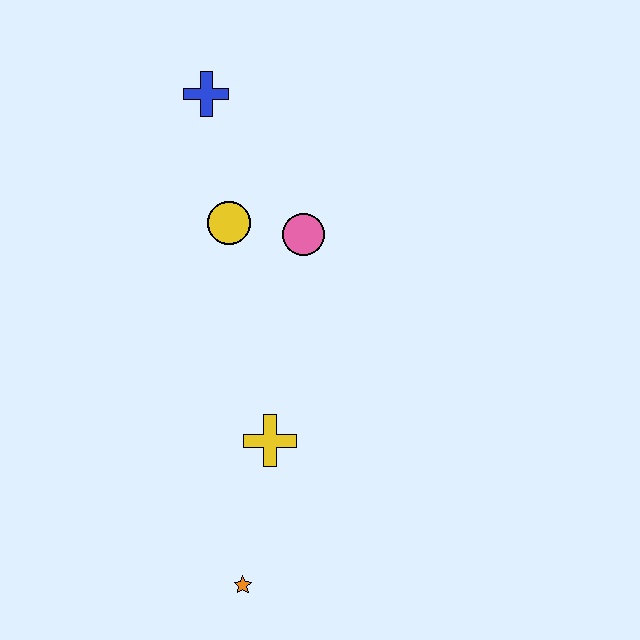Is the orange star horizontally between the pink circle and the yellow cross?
No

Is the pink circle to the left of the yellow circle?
No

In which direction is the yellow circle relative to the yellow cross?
The yellow circle is above the yellow cross.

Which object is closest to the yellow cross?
The orange star is closest to the yellow cross.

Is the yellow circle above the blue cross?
No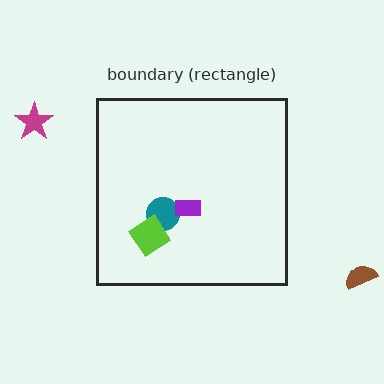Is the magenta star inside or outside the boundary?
Outside.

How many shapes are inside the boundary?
3 inside, 2 outside.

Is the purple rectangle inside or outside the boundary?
Inside.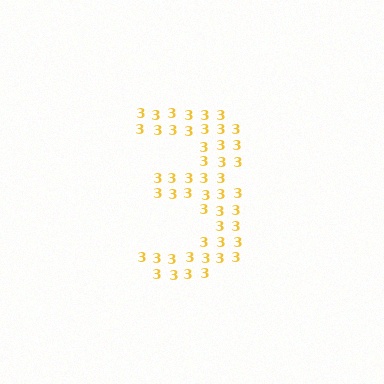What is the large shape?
The large shape is the digit 3.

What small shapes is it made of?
It is made of small digit 3's.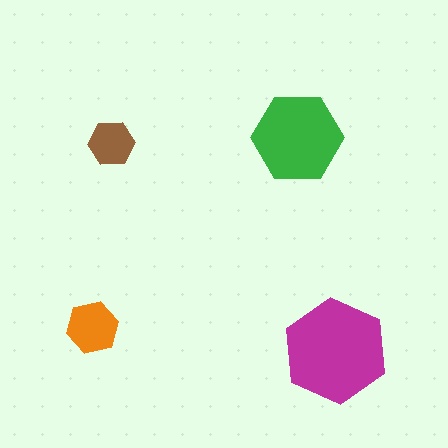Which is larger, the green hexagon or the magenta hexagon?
The magenta one.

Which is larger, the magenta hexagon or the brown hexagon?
The magenta one.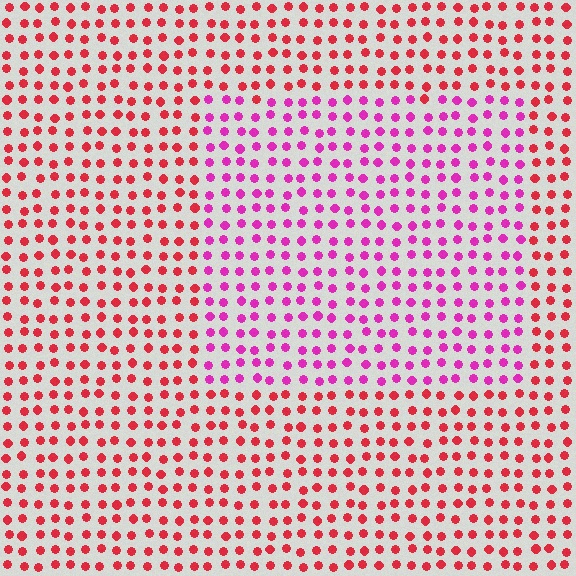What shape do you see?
I see a rectangle.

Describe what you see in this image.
The image is filled with small red elements in a uniform arrangement. A rectangle-shaped region is visible where the elements are tinted to a slightly different hue, forming a subtle color boundary.